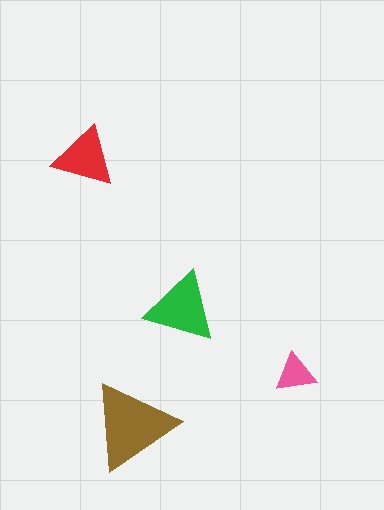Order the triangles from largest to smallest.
the brown one, the green one, the red one, the pink one.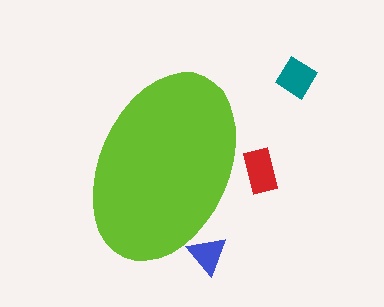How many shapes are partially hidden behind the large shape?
2 shapes are partially hidden.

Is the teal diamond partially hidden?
No, the teal diamond is fully visible.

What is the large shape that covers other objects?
A lime ellipse.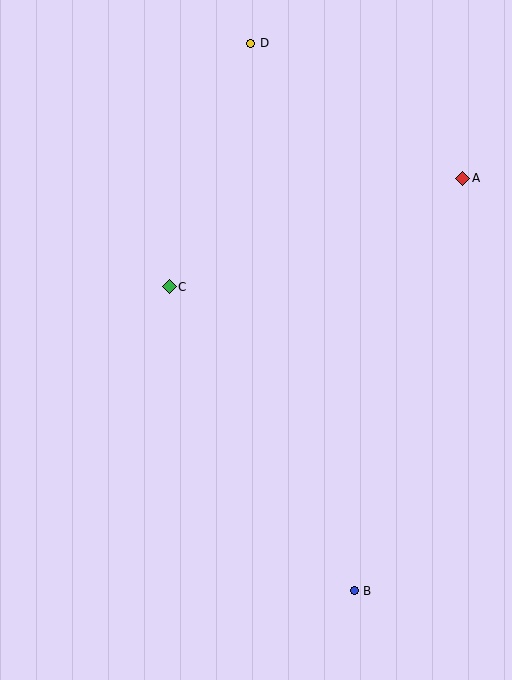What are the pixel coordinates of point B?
Point B is at (354, 591).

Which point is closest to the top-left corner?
Point D is closest to the top-left corner.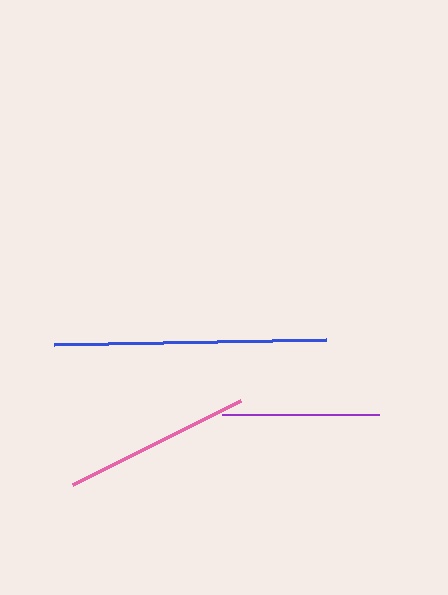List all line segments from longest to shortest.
From longest to shortest: blue, pink, purple.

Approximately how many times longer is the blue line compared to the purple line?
The blue line is approximately 1.7 times the length of the purple line.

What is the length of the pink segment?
The pink segment is approximately 188 pixels long.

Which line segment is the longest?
The blue line is the longest at approximately 272 pixels.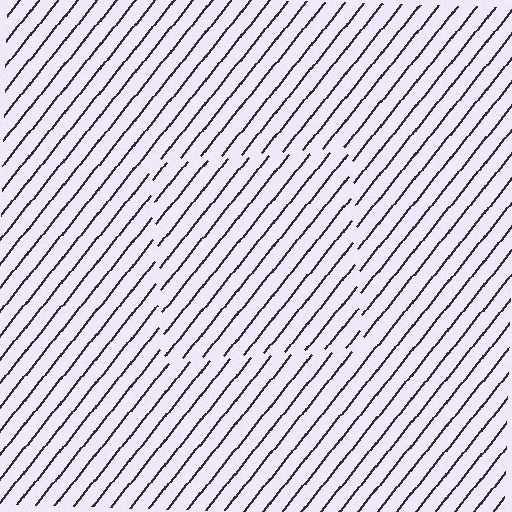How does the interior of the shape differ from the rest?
The interior of the shape contains the same grating, shifted by half a period — the contour is defined by the phase discontinuity where line-ends from the inner and outer gratings abut.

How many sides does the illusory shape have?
4 sides — the line-ends trace a square.